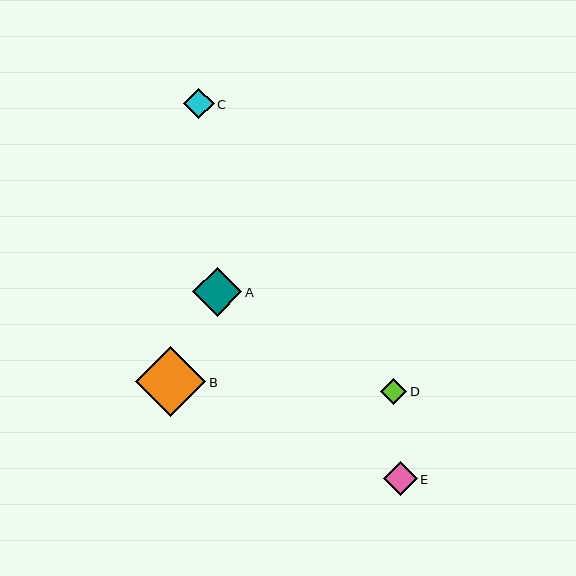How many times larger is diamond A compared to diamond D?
Diamond A is approximately 1.9 times the size of diamond D.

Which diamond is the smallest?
Diamond D is the smallest with a size of approximately 26 pixels.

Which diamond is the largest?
Diamond B is the largest with a size of approximately 70 pixels.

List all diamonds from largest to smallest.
From largest to smallest: B, A, E, C, D.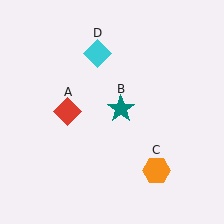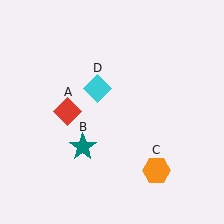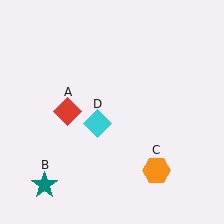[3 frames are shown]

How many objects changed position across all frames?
2 objects changed position: teal star (object B), cyan diamond (object D).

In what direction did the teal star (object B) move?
The teal star (object B) moved down and to the left.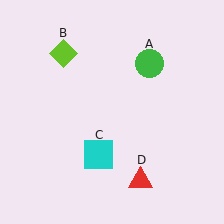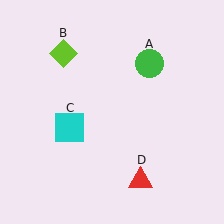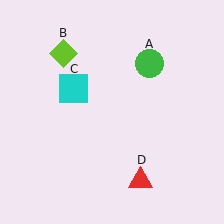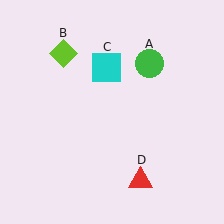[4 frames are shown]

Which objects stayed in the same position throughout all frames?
Green circle (object A) and lime diamond (object B) and red triangle (object D) remained stationary.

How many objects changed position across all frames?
1 object changed position: cyan square (object C).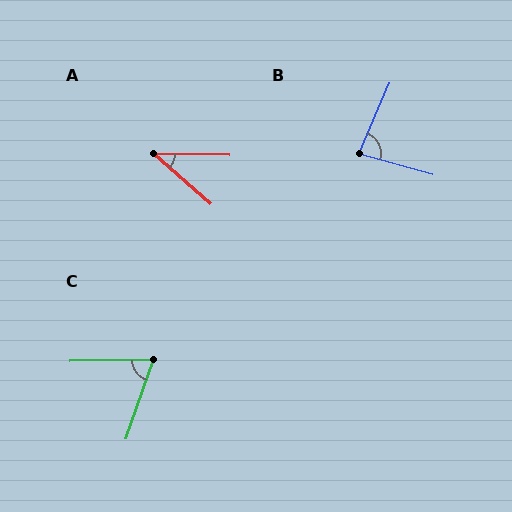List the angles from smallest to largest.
A (40°), C (70°), B (82°).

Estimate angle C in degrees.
Approximately 70 degrees.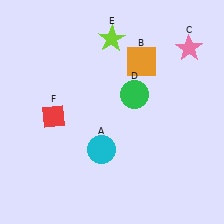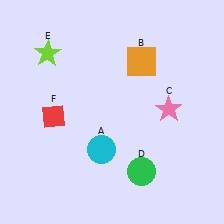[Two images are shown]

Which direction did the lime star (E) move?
The lime star (E) moved left.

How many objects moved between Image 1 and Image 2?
3 objects moved between the two images.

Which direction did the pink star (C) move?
The pink star (C) moved down.